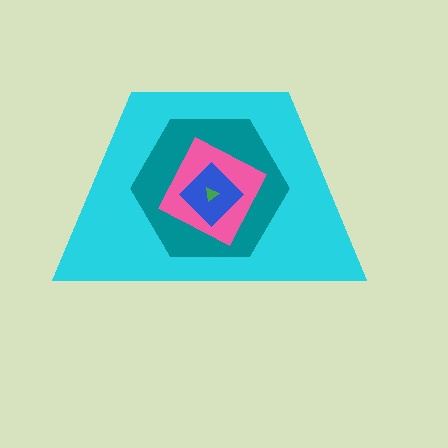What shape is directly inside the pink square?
The blue diamond.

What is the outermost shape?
The cyan trapezoid.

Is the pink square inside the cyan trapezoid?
Yes.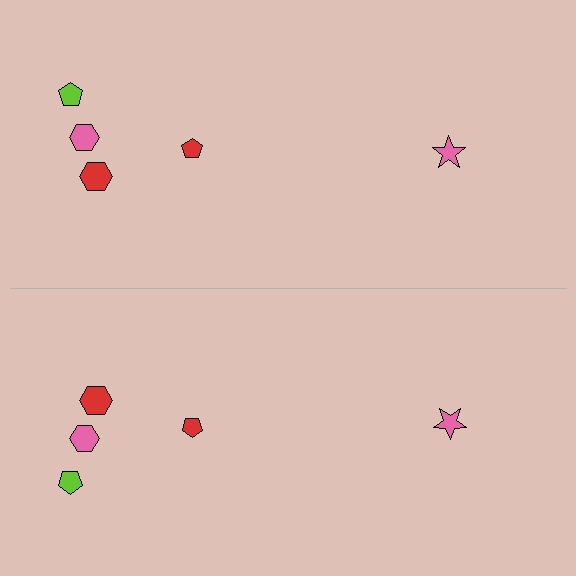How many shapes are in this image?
There are 10 shapes in this image.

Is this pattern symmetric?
Yes, this pattern has bilateral (reflection) symmetry.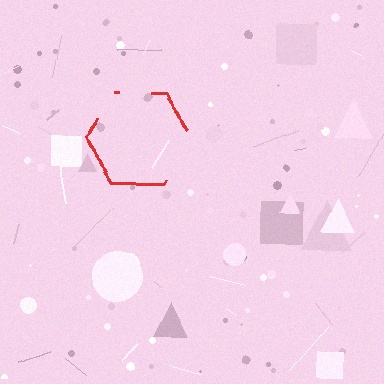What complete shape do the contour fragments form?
The contour fragments form a hexagon.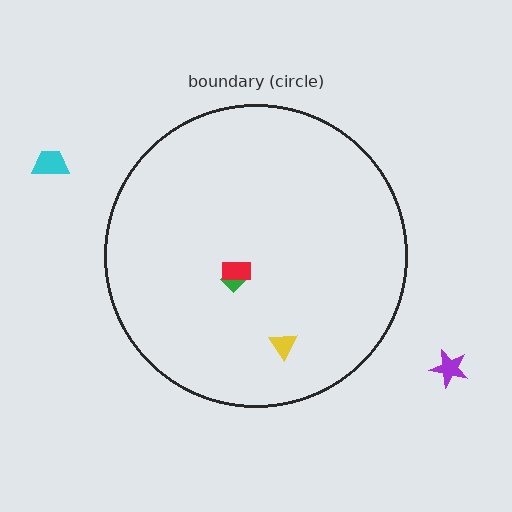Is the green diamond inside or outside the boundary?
Inside.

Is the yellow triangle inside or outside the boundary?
Inside.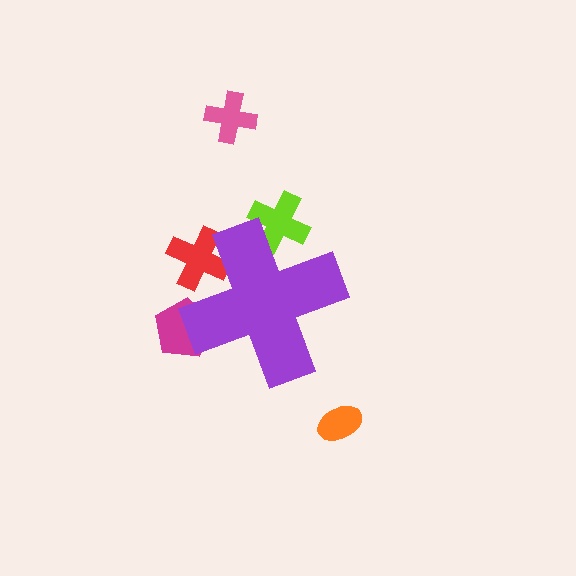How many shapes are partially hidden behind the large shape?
3 shapes are partially hidden.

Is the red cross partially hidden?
Yes, the red cross is partially hidden behind the purple cross.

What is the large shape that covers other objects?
A purple cross.